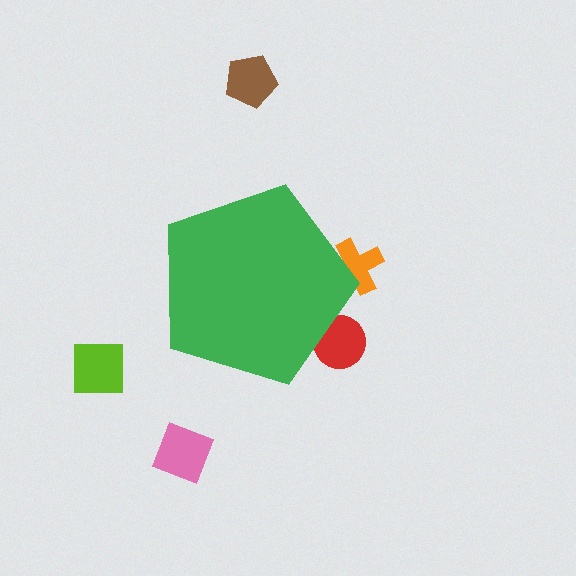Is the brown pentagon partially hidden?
No, the brown pentagon is fully visible.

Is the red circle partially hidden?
Yes, the red circle is partially hidden behind the green pentagon.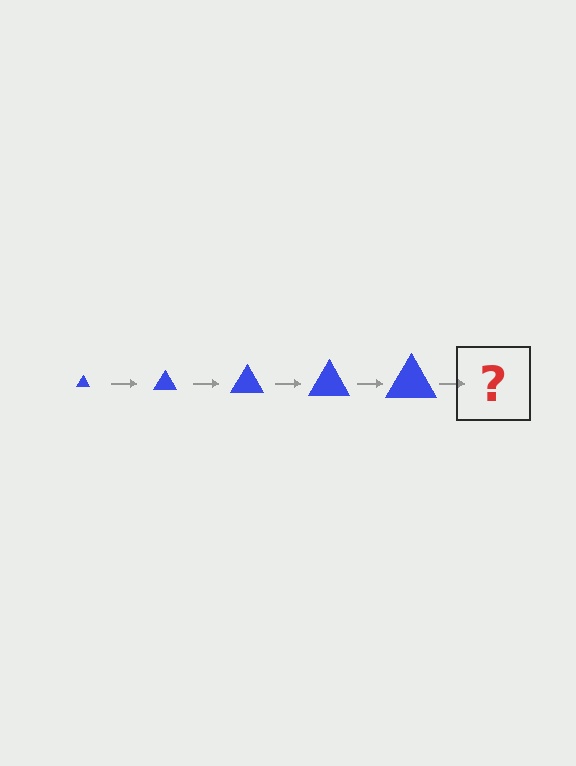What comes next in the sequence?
The next element should be a blue triangle, larger than the previous one.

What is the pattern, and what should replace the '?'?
The pattern is that the triangle gets progressively larger each step. The '?' should be a blue triangle, larger than the previous one.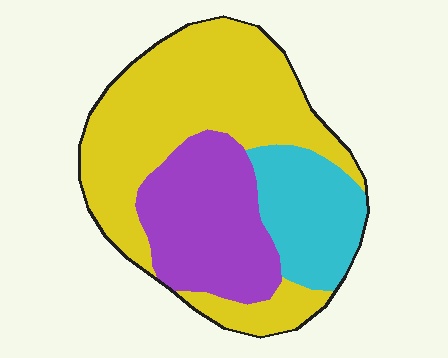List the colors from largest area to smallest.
From largest to smallest: yellow, purple, cyan.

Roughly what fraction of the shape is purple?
Purple takes up between a sixth and a third of the shape.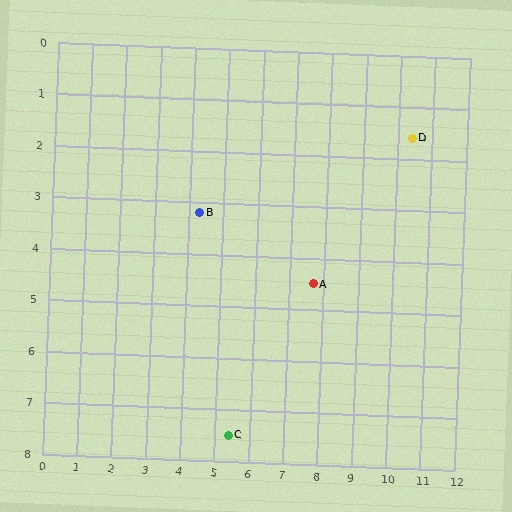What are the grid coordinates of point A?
Point A is at approximately (7.7, 4.5).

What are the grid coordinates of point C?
Point C is at approximately (5.4, 7.5).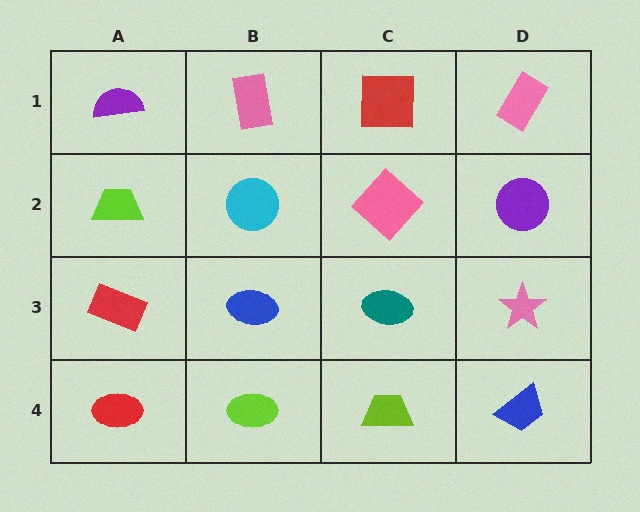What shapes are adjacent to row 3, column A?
A lime trapezoid (row 2, column A), a red ellipse (row 4, column A), a blue ellipse (row 3, column B).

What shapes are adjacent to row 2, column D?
A pink rectangle (row 1, column D), a pink star (row 3, column D), a pink diamond (row 2, column C).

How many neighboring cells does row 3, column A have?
3.